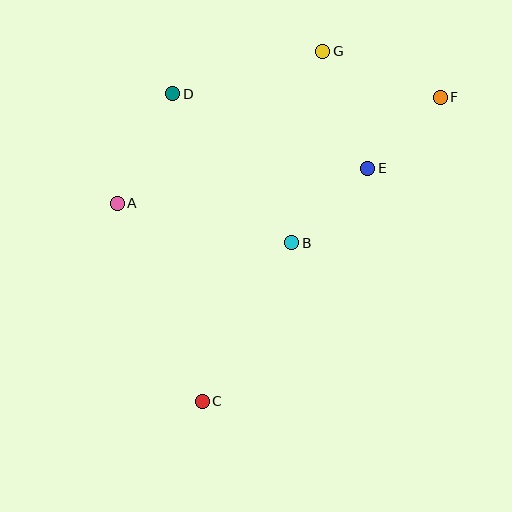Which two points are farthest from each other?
Points C and F are farthest from each other.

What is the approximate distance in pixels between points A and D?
The distance between A and D is approximately 123 pixels.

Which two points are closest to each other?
Points E and F are closest to each other.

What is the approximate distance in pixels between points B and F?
The distance between B and F is approximately 208 pixels.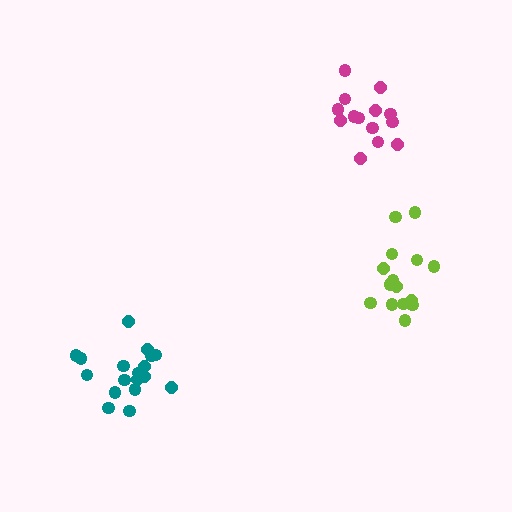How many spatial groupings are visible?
There are 3 spatial groupings.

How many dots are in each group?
Group 1: 16 dots, Group 2: 14 dots, Group 3: 19 dots (49 total).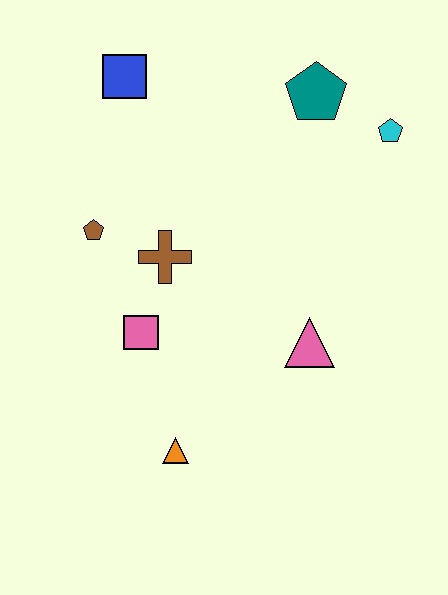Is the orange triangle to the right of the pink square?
Yes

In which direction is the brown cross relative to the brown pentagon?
The brown cross is to the right of the brown pentagon.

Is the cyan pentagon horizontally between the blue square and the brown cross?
No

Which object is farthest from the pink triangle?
The blue square is farthest from the pink triangle.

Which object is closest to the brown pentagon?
The brown cross is closest to the brown pentagon.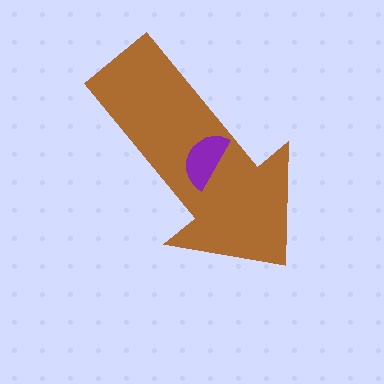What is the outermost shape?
The brown arrow.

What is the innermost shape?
The purple semicircle.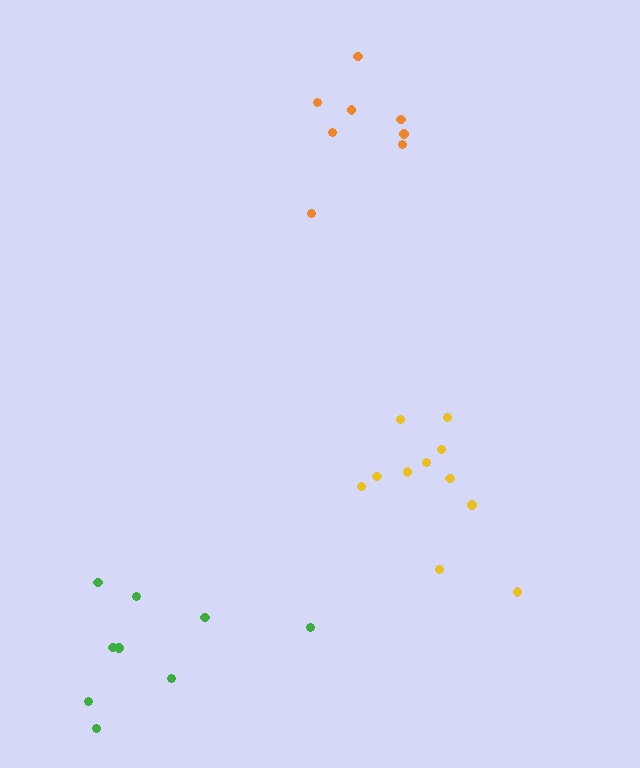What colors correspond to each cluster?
The clusters are colored: orange, green, yellow.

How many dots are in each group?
Group 1: 8 dots, Group 2: 9 dots, Group 3: 11 dots (28 total).